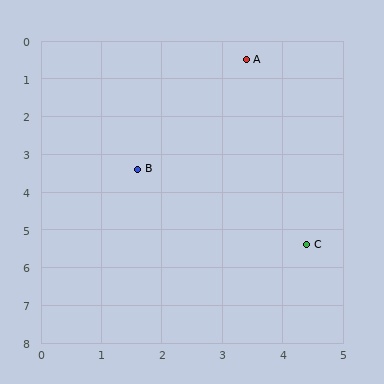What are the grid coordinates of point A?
Point A is at approximately (3.4, 0.5).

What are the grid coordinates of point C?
Point C is at approximately (4.4, 5.4).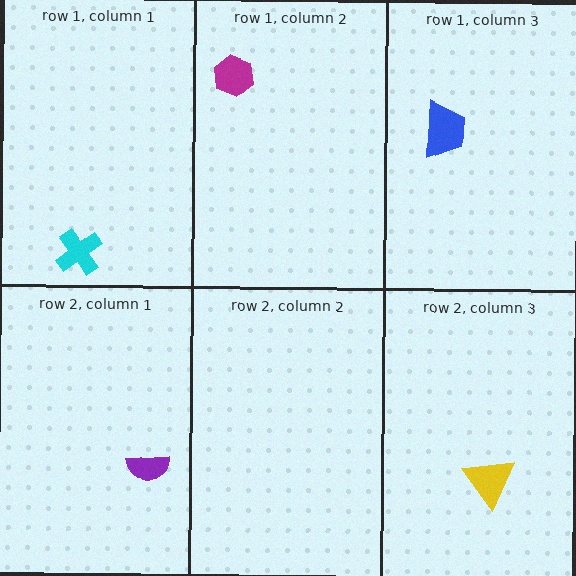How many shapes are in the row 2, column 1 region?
1.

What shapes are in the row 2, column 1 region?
The purple semicircle.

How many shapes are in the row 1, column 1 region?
1.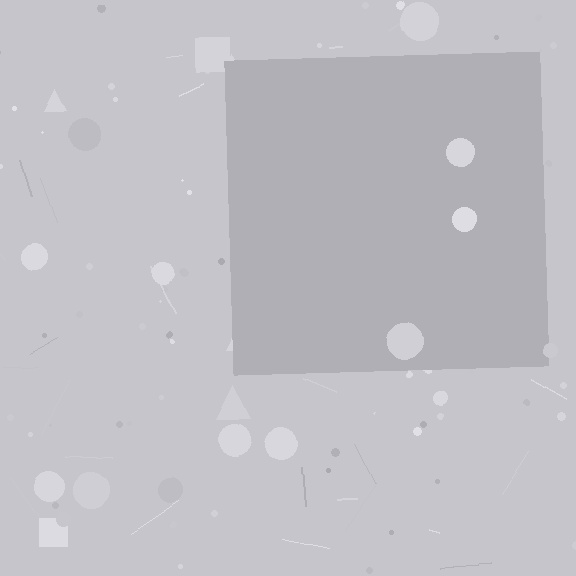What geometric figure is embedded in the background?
A square is embedded in the background.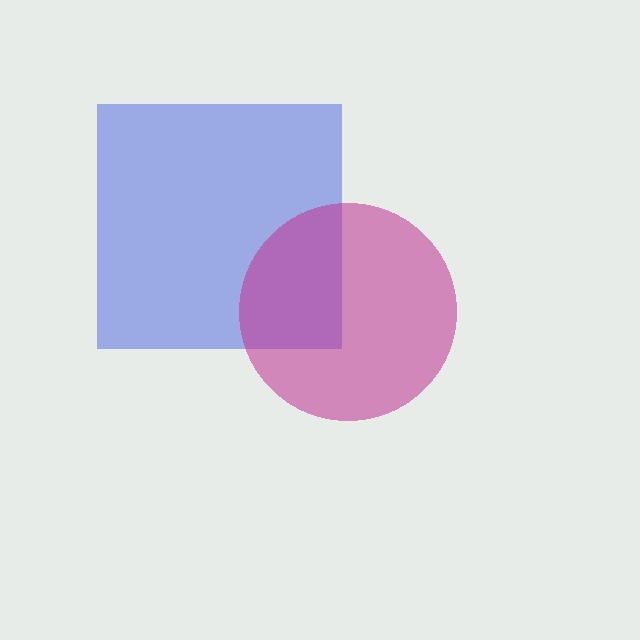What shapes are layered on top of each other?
The layered shapes are: a blue square, a magenta circle.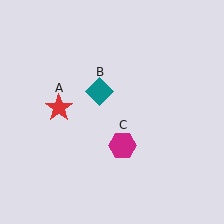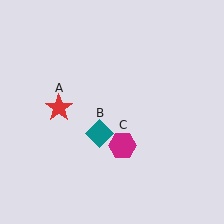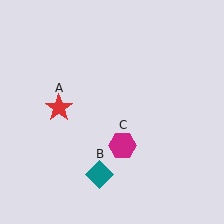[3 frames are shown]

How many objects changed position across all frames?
1 object changed position: teal diamond (object B).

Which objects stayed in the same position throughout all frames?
Red star (object A) and magenta hexagon (object C) remained stationary.